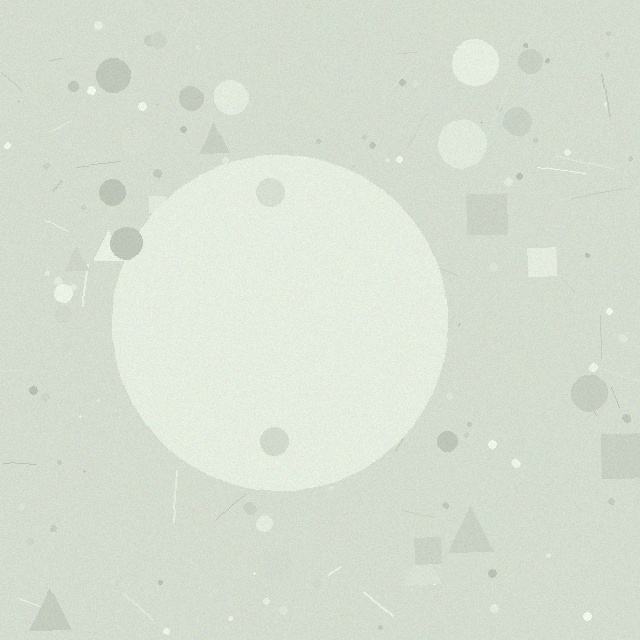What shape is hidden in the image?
A circle is hidden in the image.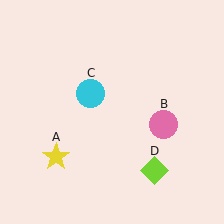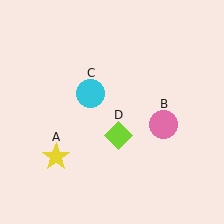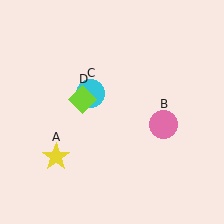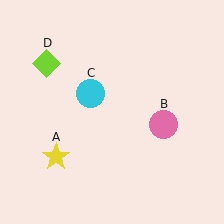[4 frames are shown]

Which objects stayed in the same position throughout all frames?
Yellow star (object A) and pink circle (object B) and cyan circle (object C) remained stationary.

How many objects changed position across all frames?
1 object changed position: lime diamond (object D).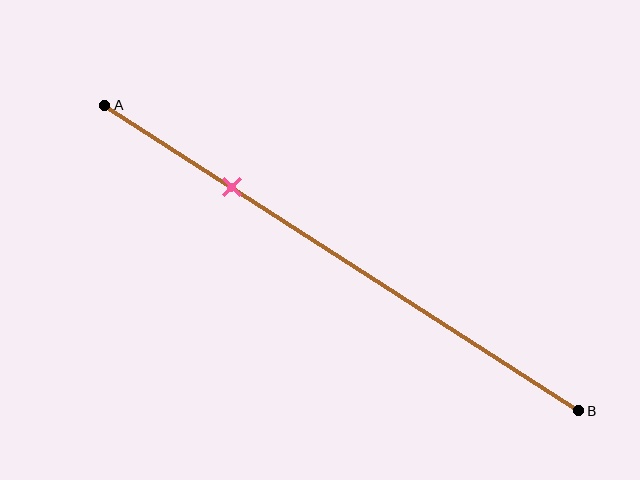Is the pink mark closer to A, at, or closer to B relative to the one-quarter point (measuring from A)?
The pink mark is approximately at the one-quarter point of segment AB.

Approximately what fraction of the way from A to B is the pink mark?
The pink mark is approximately 25% of the way from A to B.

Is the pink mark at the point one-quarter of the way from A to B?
Yes, the mark is approximately at the one-quarter point.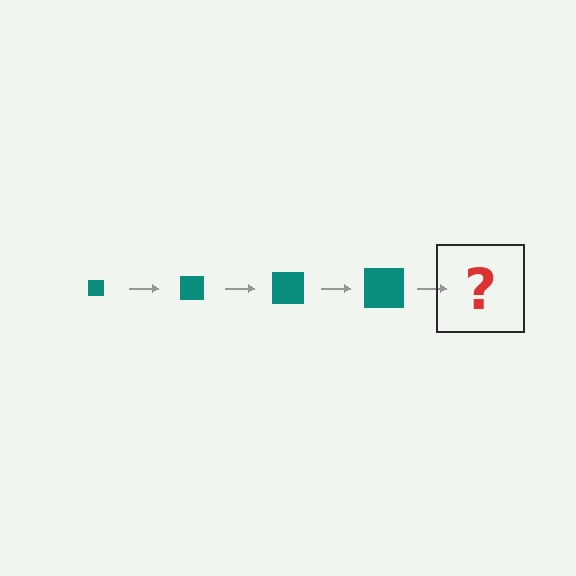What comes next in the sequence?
The next element should be a teal square, larger than the previous one.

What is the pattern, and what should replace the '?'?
The pattern is that the square gets progressively larger each step. The '?' should be a teal square, larger than the previous one.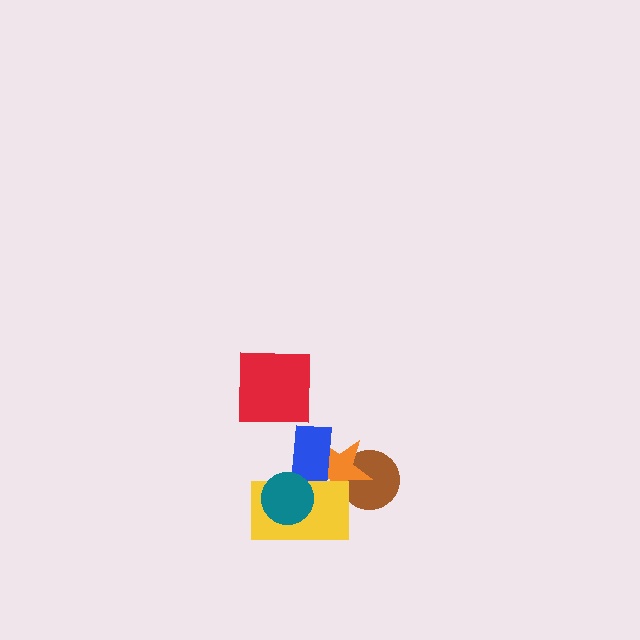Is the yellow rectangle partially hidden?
Yes, it is partially covered by another shape.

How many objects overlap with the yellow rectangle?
3 objects overlap with the yellow rectangle.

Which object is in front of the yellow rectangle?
The teal circle is in front of the yellow rectangle.